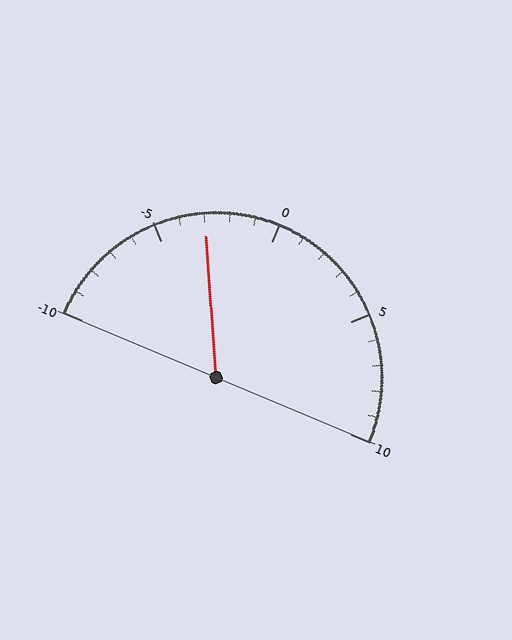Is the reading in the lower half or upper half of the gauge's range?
The reading is in the lower half of the range (-10 to 10).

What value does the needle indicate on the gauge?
The needle indicates approximately -3.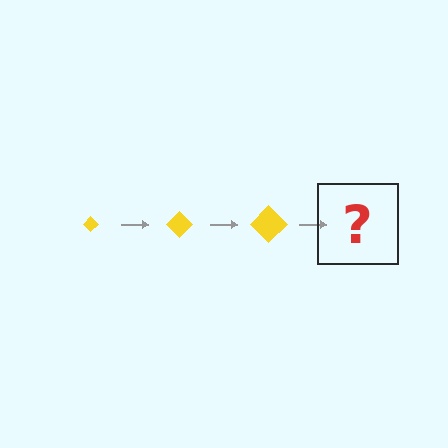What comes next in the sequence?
The next element should be a yellow diamond, larger than the previous one.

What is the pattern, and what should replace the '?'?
The pattern is that the diamond gets progressively larger each step. The '?' should be a yellow diamond, larger than the previous one.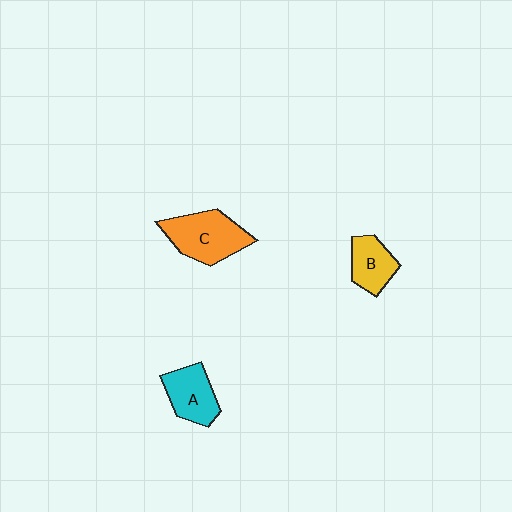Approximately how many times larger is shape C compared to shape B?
Approximately 1.6 times.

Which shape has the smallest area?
Shape B (yellow).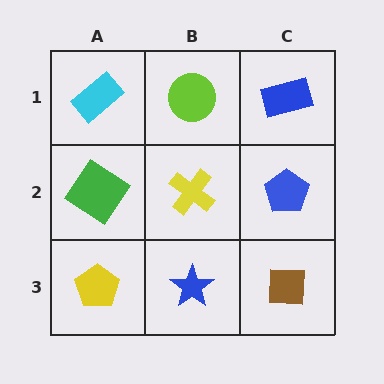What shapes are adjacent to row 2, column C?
A blue rectangle (row 1, column C), a brown square (row 3, column C), a yellow cross (row 2, column B).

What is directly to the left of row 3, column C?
A blue star.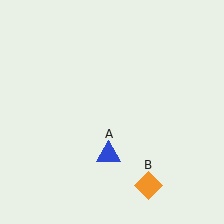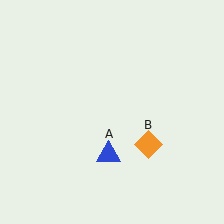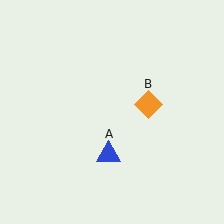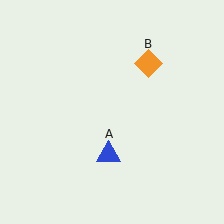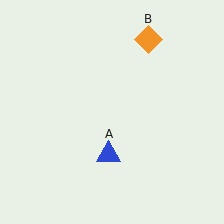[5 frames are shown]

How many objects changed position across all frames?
1 object changed position: orange diamond (object B).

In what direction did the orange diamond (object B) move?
The orange diamond (object B) moved up.